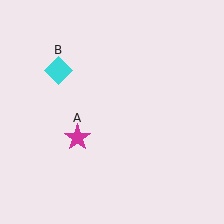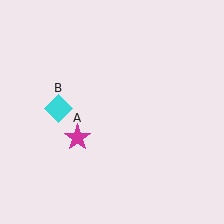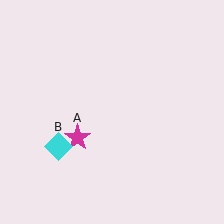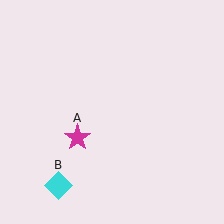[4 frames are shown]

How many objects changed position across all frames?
1 object changed position: cyan diamond (object B).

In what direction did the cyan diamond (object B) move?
The cyan diamond (object B) moved down.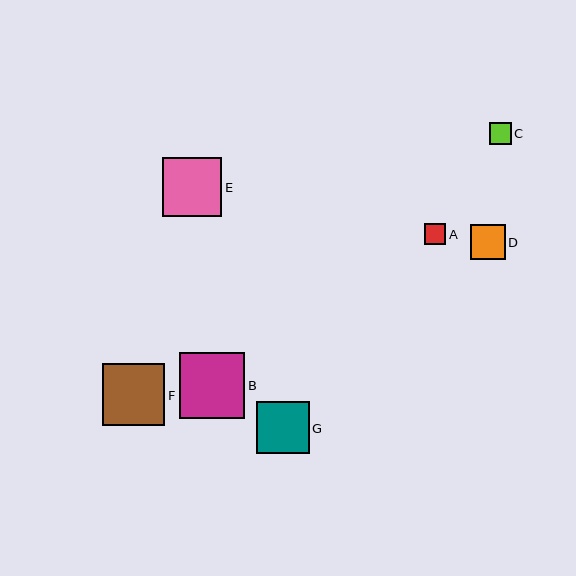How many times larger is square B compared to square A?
Square B is approximately 3.2 times the size of square A.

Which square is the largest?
Square B is the largest with a size of approximately 66 pixels.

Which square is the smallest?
Square A is the smallest with a size of approximately 21 pixels.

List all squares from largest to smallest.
From largest to smallest: B, F, E, G, D, C, A.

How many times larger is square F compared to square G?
Square F is approximately 1.2 times the size of square G.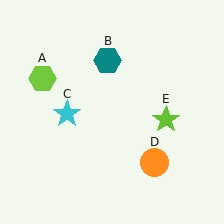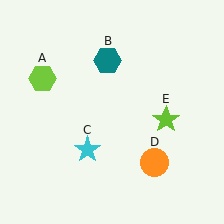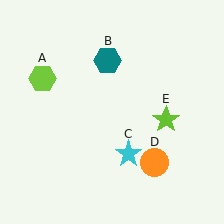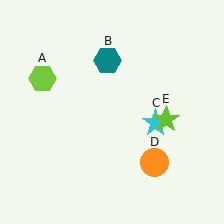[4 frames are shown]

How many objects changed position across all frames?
1 object changed position: cyan star (object C).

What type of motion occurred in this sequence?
The cyan star (object C) rotated counterclockwise around the center of the scene.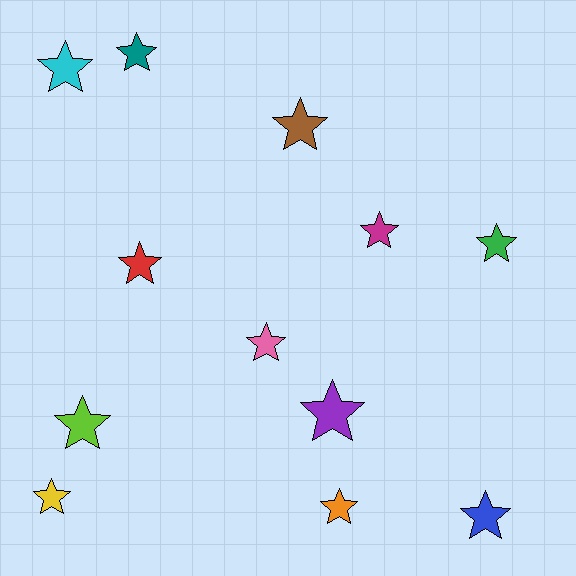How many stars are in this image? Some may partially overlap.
There are 12 stars.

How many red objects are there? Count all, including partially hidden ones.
There is 1 red object.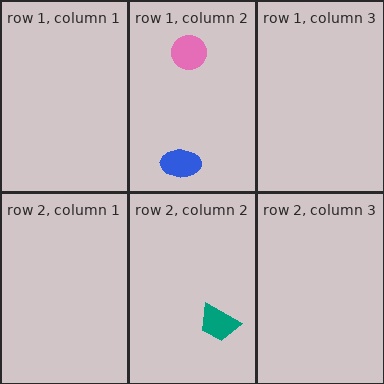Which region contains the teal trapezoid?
The row 2, column 2 region.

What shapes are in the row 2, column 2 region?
The teal trapezoid.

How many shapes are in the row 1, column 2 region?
2.